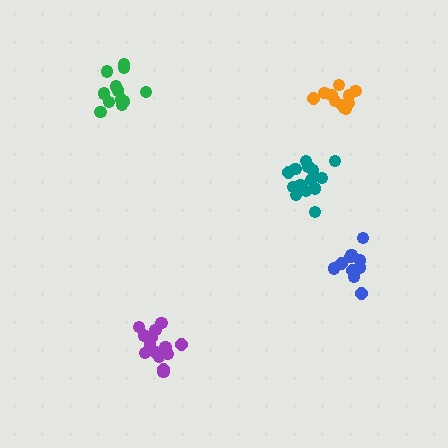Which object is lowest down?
The purple cluster is bottommost.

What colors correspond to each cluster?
The clusters are colored: teal, green, purple, blue, orange.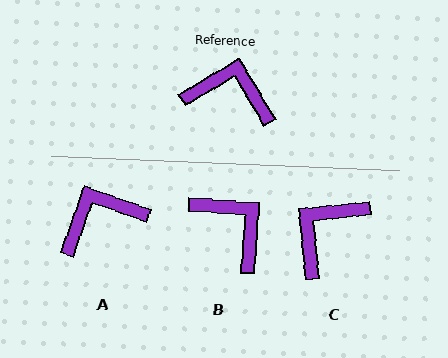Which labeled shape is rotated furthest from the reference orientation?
C, about 65 degrees away.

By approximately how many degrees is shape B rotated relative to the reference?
Approximately 35 degrees clockwise.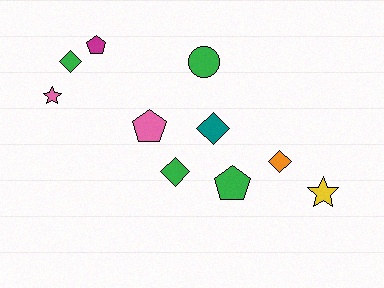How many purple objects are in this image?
There are no purple objects.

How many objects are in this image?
There are 10 objects.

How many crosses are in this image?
There are no crosses.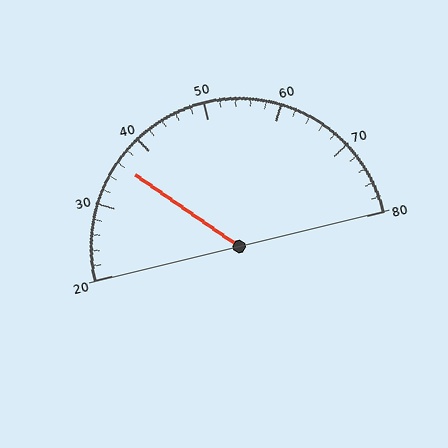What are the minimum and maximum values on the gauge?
The gauge ranges from 20 to 80.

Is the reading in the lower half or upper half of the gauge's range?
The reading is in the lower half of the range (20 to 80).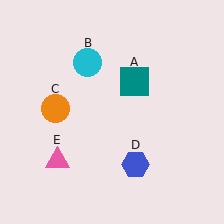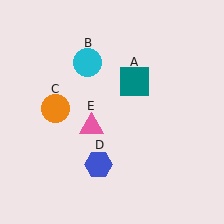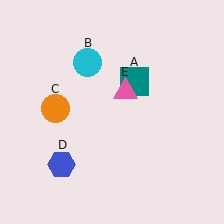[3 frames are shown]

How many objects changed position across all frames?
2 objects changed position: blue hexagon (object D), pink triangle (object E).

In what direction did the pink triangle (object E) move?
The pink triangle (object E) moved up and to the right.